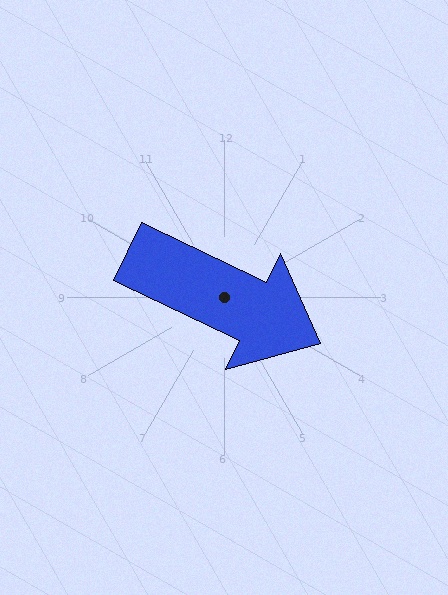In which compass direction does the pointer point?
Southeast.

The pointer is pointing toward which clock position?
Roughly 4 o'clock.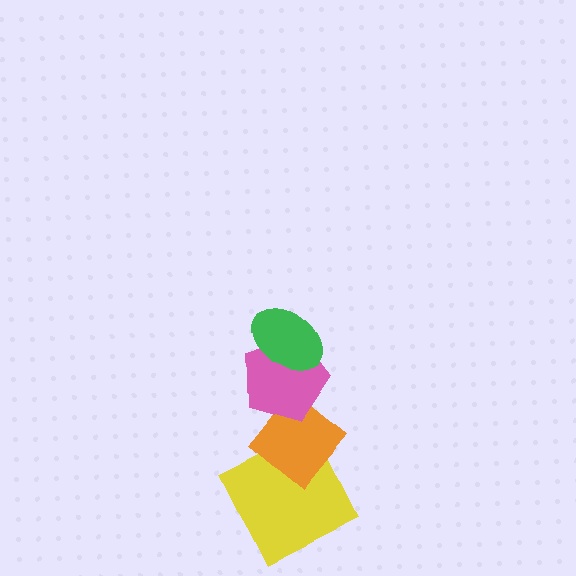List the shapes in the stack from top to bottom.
From top to bottom: the green ellipse, the pink pentagon, the orange diamond, the yellow square.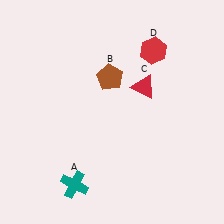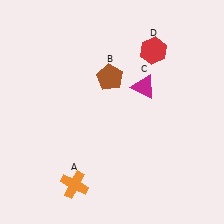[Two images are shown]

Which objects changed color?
A changed from teal to orange. C changed from red to magenta.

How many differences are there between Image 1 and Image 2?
There are 2 differences between the two images.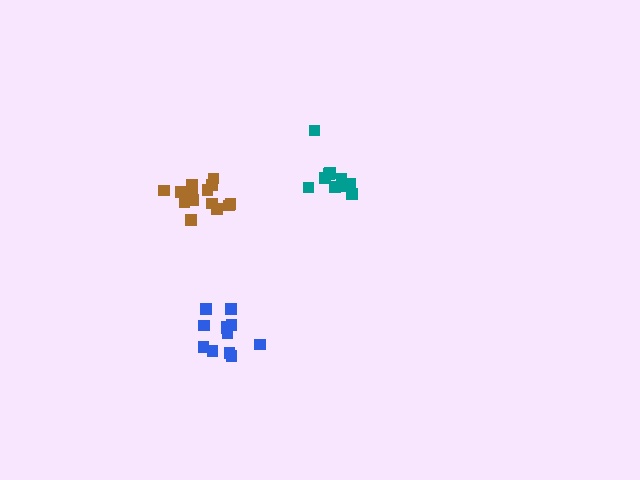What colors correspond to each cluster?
The clusters are colored: blue, teal, brown.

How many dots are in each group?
Group 1: 12 dots, Group 2: 10 dots, Group 3: 14 dots (36 total).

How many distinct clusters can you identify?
There are 3 distinct clusters.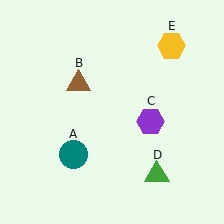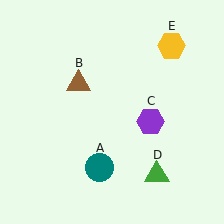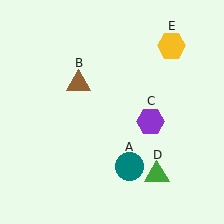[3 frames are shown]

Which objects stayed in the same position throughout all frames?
Brown triangle (object B) and purple hexagon (object C) and green triangle (object D) and yellow hexagon (object E) remained stationary.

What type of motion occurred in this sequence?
The teal circle (object A) rotated counterclockwise around the center of the scene.